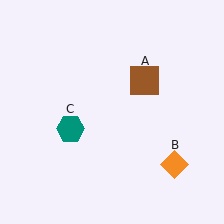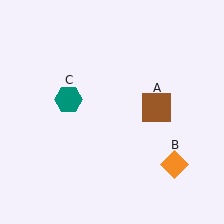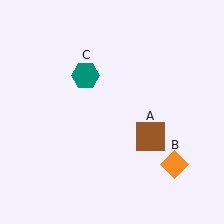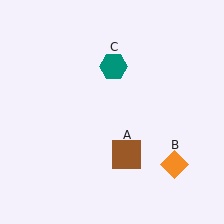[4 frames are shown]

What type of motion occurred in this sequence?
The brown square (object A), teal hexagon (object C) rotated clockwise around the center of the scene.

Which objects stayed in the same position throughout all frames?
Orange diamond (object B) remained stationary.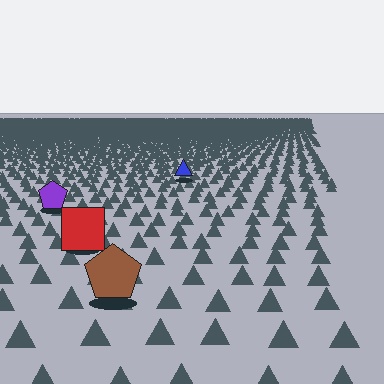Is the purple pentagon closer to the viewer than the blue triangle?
Yes. The purple pentagon is closer — you can tell from the texture gradient: the ground texture is coarser near it.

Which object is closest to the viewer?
The brown pentagon is closest. The texture marks near it are larger and more spread out.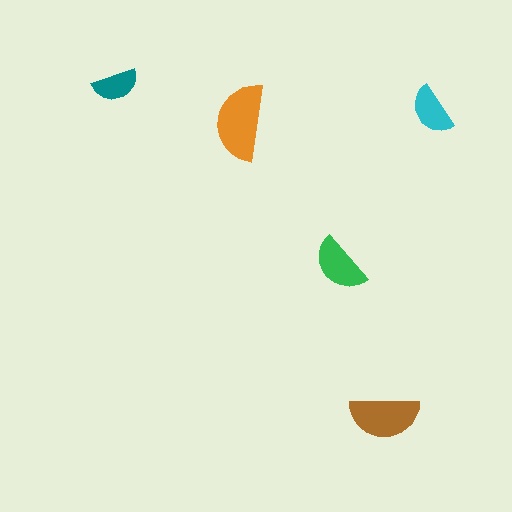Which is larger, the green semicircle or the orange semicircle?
The orange one.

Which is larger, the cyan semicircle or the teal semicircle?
The cyan one.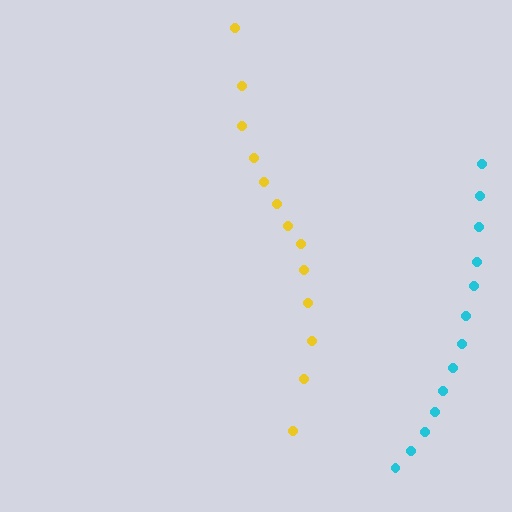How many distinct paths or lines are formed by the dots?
There are 2 distinct paths.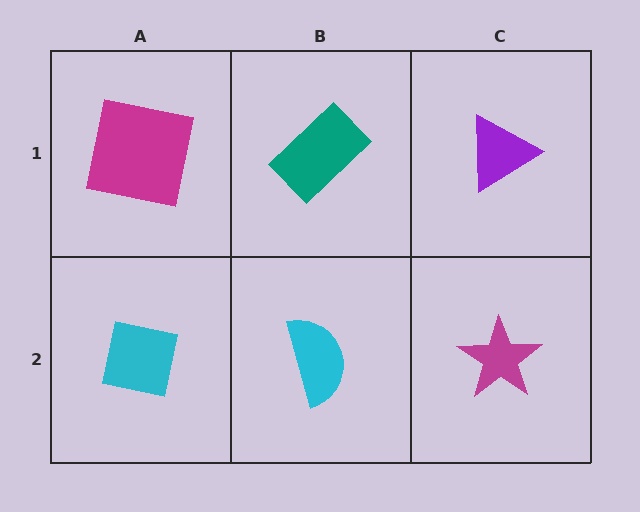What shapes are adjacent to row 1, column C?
A magenta star (row 2, column C), a teal rectangle (row 1, column B).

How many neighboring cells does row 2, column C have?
2.